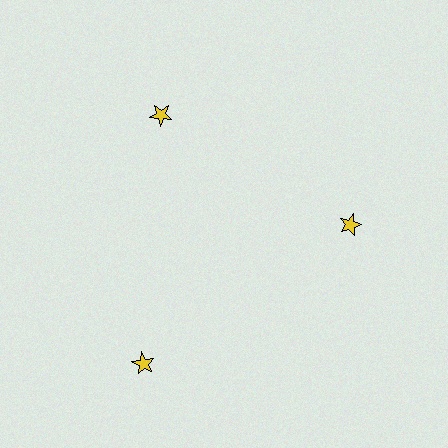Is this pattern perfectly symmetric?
No. The 3 yellow stars are arranged in a ring, but one element near the 7 o'clock position is pushed outward from the center, breaking the 3-fold rotational symmetry.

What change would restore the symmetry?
The symmetry would be restored by moving it inward, back onto the ring so that all 3 stars sit at equal angles and equal distance from the center.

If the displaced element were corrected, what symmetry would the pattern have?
It would have 3-fold rotational symmetry — the pattern would map onto itself every 120 degrees.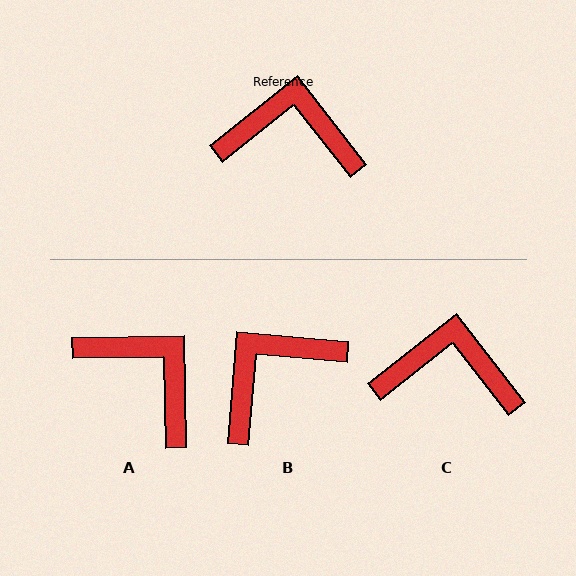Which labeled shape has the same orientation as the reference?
C.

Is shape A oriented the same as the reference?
No, it is off by about 37 degrees.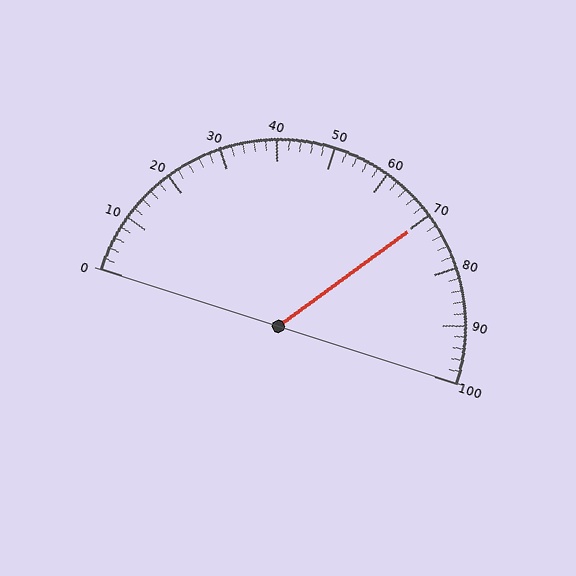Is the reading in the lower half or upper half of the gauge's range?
The reading is in the upper half of the range (0 to 100).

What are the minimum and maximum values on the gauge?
The gauge ranges from 0 to 100.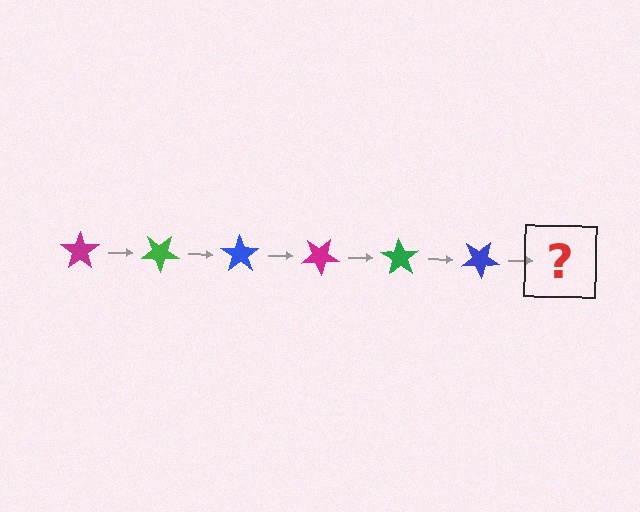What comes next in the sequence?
The next element should be a magenta star, rotated 210 degrees from the start.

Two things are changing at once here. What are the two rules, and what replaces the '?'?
The two rules are that it rotates 35 degrees each step and the color cycles through magenta, green, and blue. The '?' should be a magenta star, rotated 210 degrees from the start.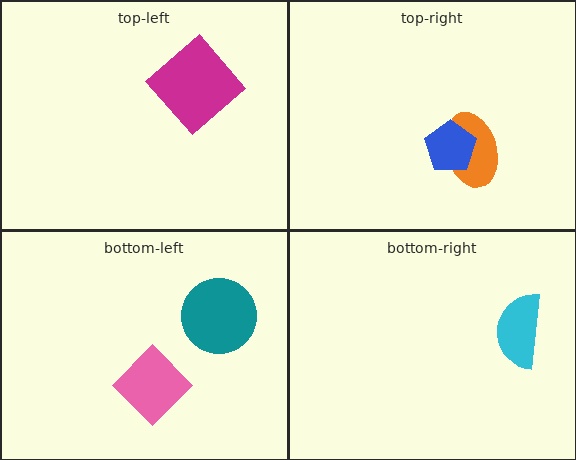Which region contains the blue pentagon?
The top-right region.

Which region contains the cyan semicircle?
The bottom-right region.